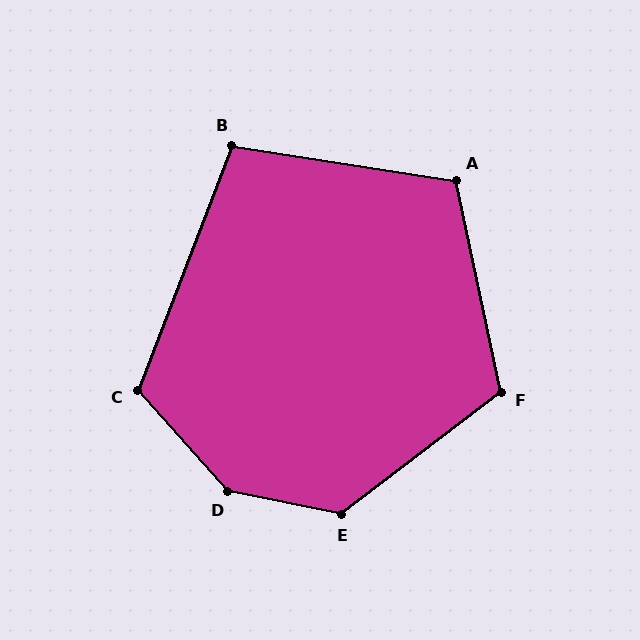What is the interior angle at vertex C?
Approximately 118 degrees (obtuse).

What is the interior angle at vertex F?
Approximately 115 degrees (obtuse).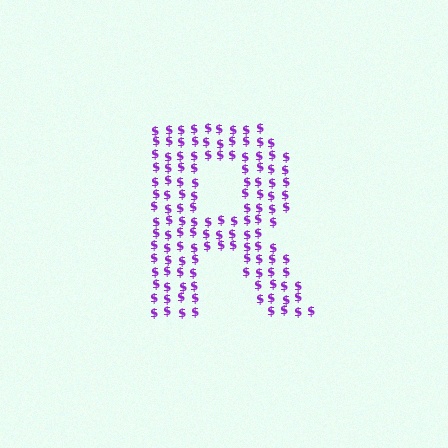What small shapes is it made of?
It is made of small dollar signs.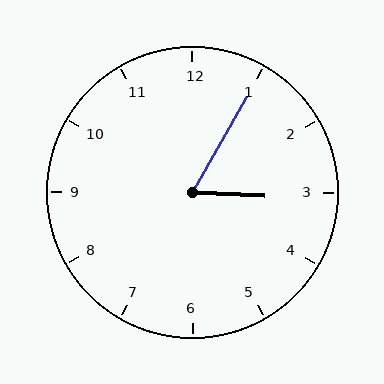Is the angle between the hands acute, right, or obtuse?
It is acute.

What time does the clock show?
3:05.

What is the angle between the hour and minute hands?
Approximately 62 degrees.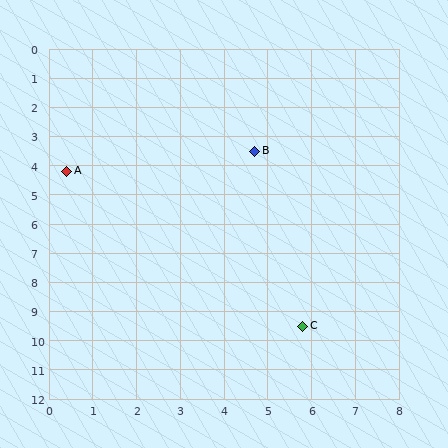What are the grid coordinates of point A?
Point A is at approximately (0.4, 4.2).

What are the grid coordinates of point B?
Point B is at approximately (4.7, 3.5).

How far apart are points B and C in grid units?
Points B and C are about 6.1 grid units apart.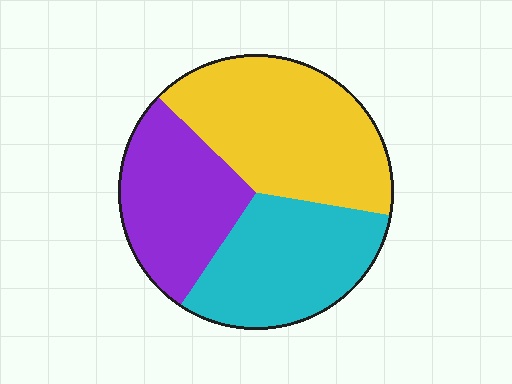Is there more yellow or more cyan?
Yellow.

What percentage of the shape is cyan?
Cyan takes up between a sixth and a third of the shape.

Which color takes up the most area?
Yellow, at roughly 40%.